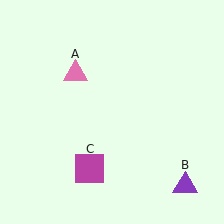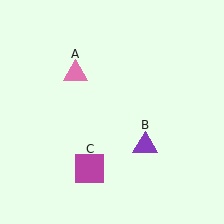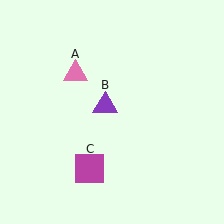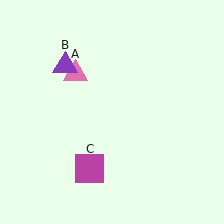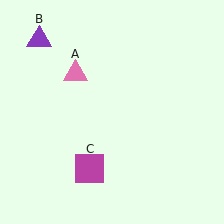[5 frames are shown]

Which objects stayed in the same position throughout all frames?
Pink triangle (object A) and magenta square (object C) remained stationary.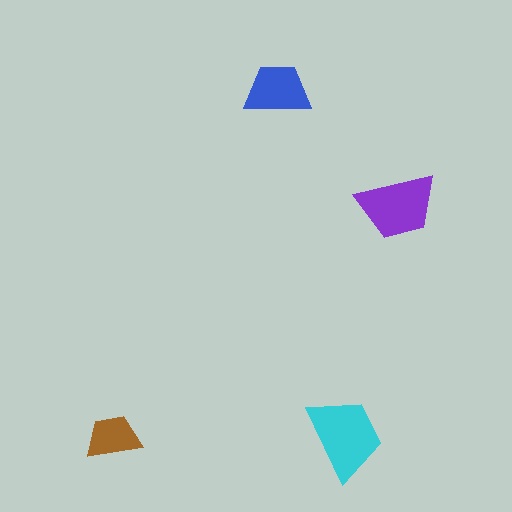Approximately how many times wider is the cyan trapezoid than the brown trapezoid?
About 1.5 times wider.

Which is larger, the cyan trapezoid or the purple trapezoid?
The cyan one.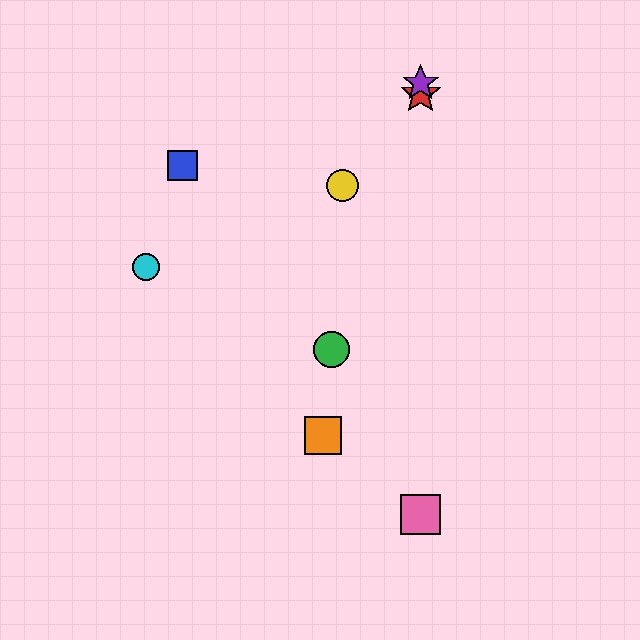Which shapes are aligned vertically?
The red star, the purple star, the pink square are aligned vertically.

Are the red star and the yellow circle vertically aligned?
No, the red star is at x≈421 and the yellow circle is at x≈342.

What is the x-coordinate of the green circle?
The green circle is at x≈331.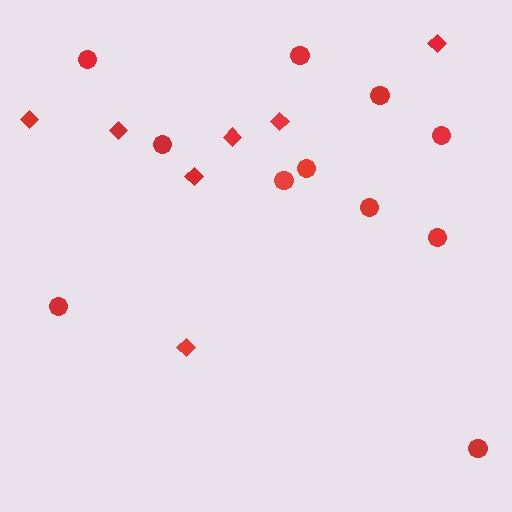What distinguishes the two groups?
There are 2 groups: one group of diamonds (7) and one group of circles (11).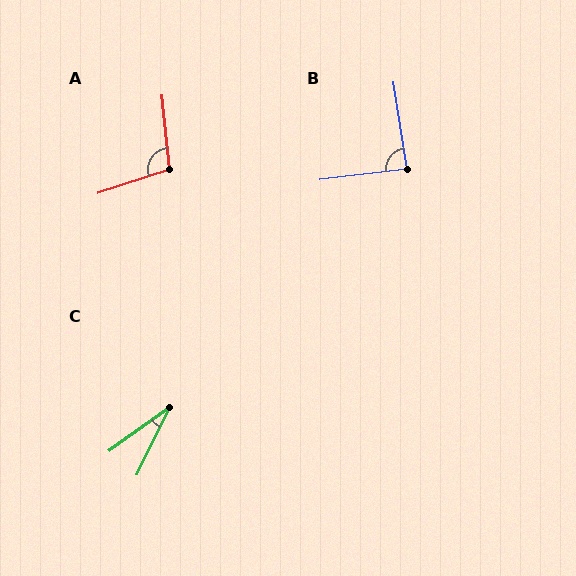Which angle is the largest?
A, at approximately 102 degrees.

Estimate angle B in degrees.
Approximately 89 degrees.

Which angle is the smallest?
C, at approximately 28 degrees.